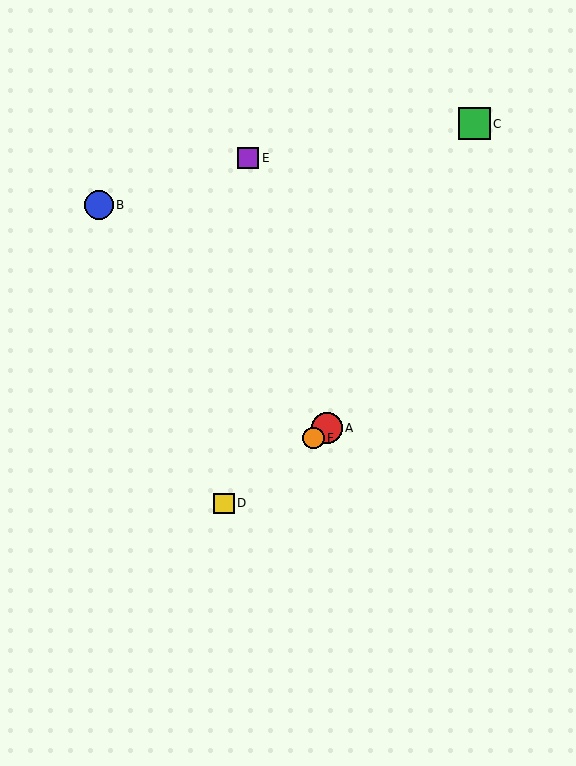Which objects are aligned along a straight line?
Objects A, D, F are aligned along a straight line.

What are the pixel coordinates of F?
Object F is at (314, 438).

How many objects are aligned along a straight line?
3 objects (A, D, F) are aligned along a straight line.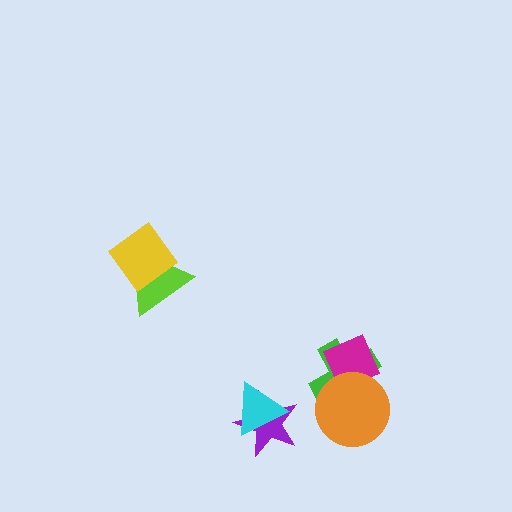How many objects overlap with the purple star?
1 object overlaps with the purple star.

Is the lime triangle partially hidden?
Yes, it is partially covered by another shape.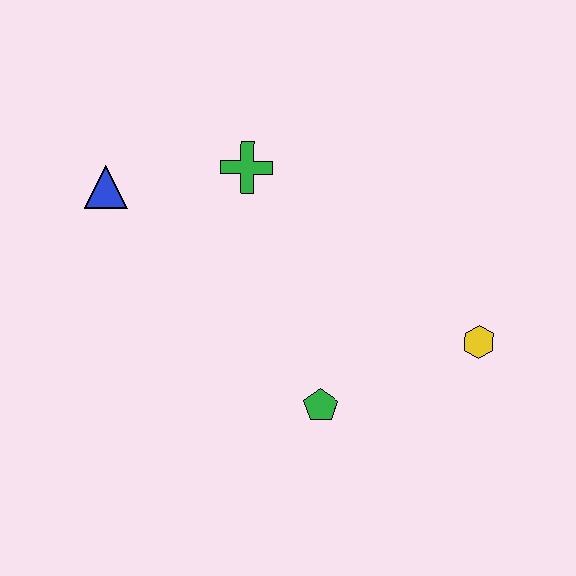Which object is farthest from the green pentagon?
The blue triangle is farthest from the green pentagon.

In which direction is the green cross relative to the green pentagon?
The green cross is above the green pentagon.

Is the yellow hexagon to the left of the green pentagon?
No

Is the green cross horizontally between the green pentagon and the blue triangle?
Yes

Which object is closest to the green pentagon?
The yellow hexagon is closest to the green pentagon.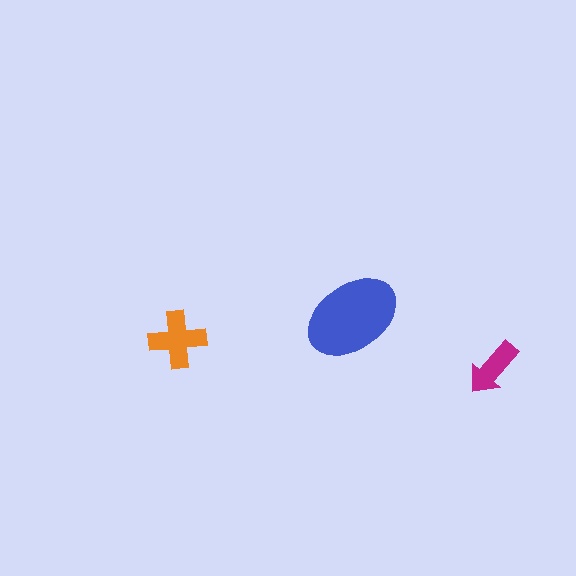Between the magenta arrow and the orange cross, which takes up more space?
The orange cross.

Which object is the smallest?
The magenta arrow.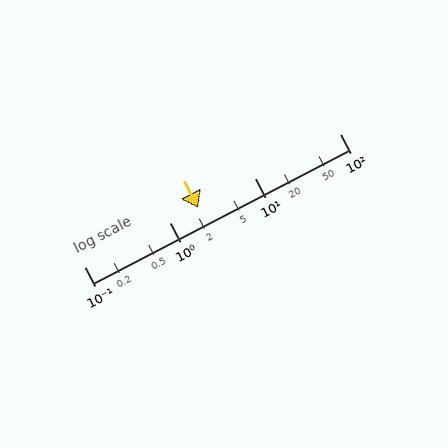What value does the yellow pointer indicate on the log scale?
The pointer indicates approximately 2.2.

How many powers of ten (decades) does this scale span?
The scale spans 3 decades, from 0.1 to 100.